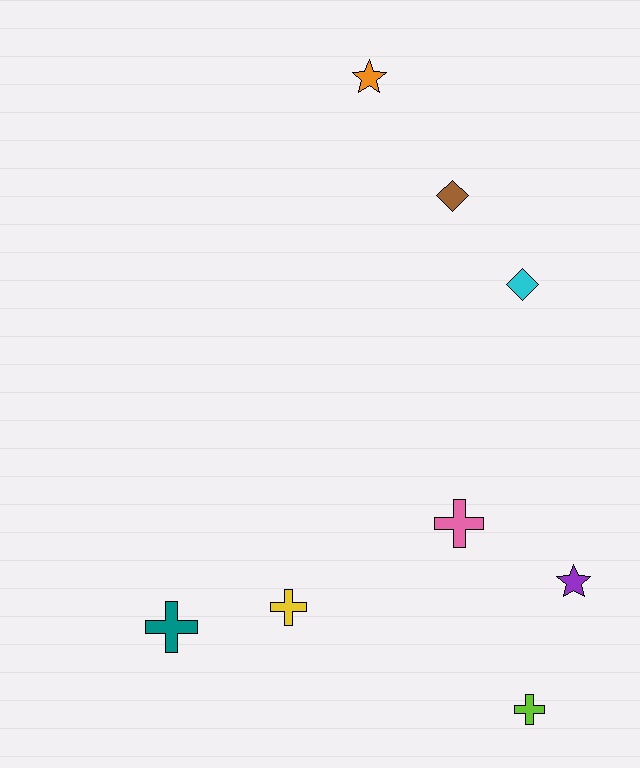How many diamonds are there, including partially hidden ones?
There are 2 diamonds.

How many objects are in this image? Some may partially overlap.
There are 8 objects.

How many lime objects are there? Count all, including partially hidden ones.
There is 1 lime object.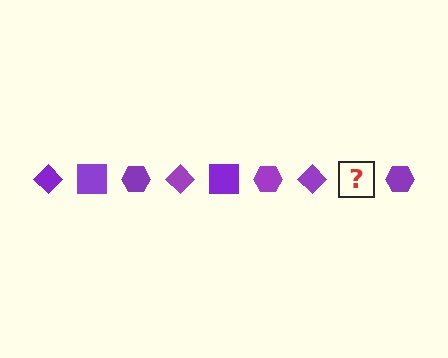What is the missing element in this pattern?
The missing element is a purple square.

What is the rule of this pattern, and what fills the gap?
The rule is that the pattern cycles through diamond, square, hexagon shapes in purple. The gap should be filled with a purple square.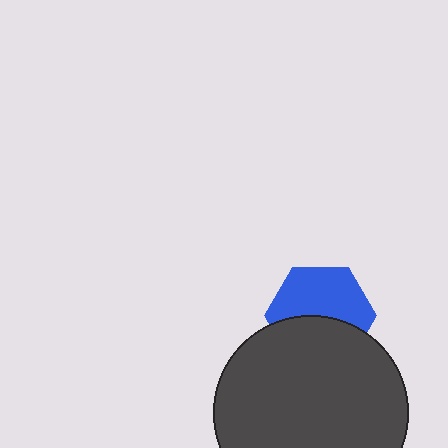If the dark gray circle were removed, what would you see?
You would see the complete blue hexagon.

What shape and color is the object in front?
The object in front is a dark gray circle.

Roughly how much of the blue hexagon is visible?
About half of it is visible (roughly 55%).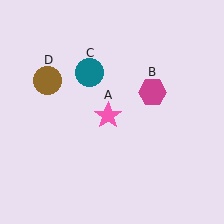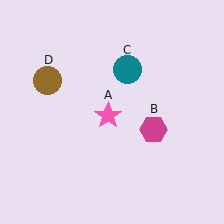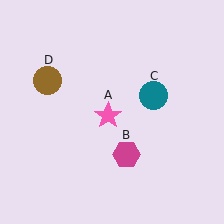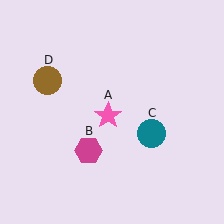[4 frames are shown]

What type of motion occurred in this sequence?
The magenta hexagon (object B), teal circle (object C) rotated clockwise around the center of the scene.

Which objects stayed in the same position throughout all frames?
Pink star (object A) and brown circle (object D) remained stationary.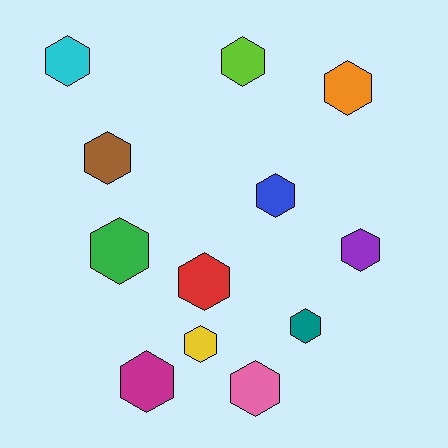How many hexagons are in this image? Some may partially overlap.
There are 12 hexagons.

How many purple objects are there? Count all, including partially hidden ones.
There is 1 purple object.